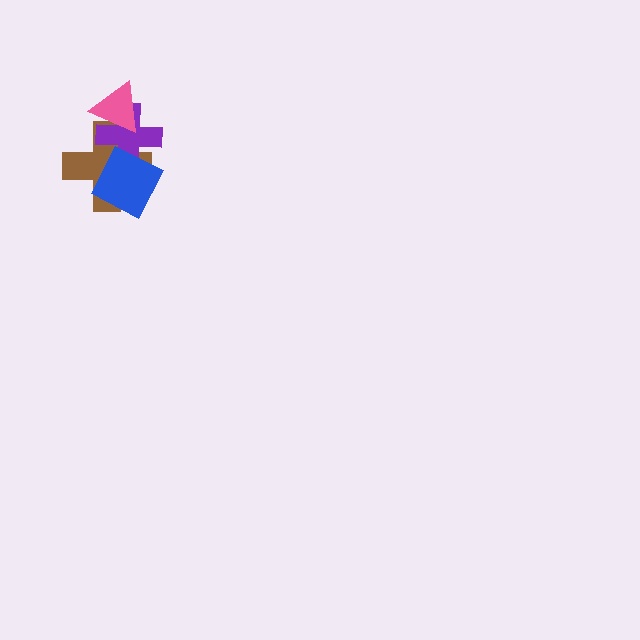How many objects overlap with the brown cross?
3 objects overlap with the brown cross.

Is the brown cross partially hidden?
Yes, it is partially covered by another shape.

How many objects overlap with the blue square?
2 objects overlap with the blue square.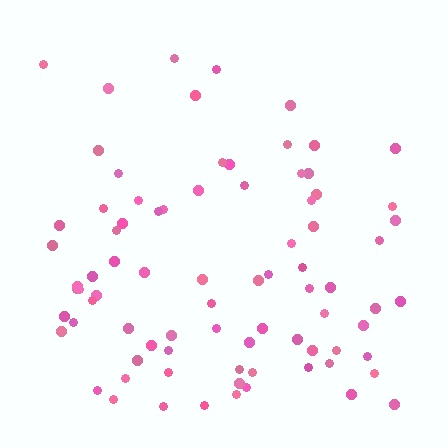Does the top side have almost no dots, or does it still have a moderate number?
Still a moderate number, just noticeably fewer than the bottom.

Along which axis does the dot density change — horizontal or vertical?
Vertical.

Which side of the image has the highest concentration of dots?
The bottom.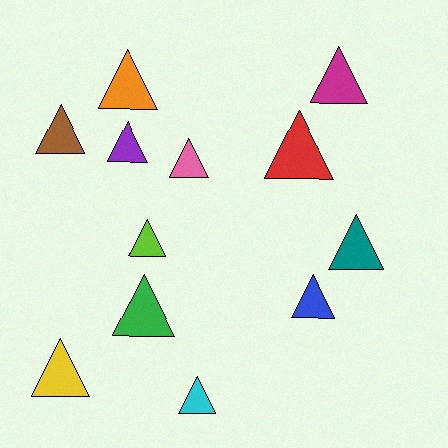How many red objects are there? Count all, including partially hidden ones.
There is 1 red object.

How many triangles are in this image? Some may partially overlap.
There are 12 triangles.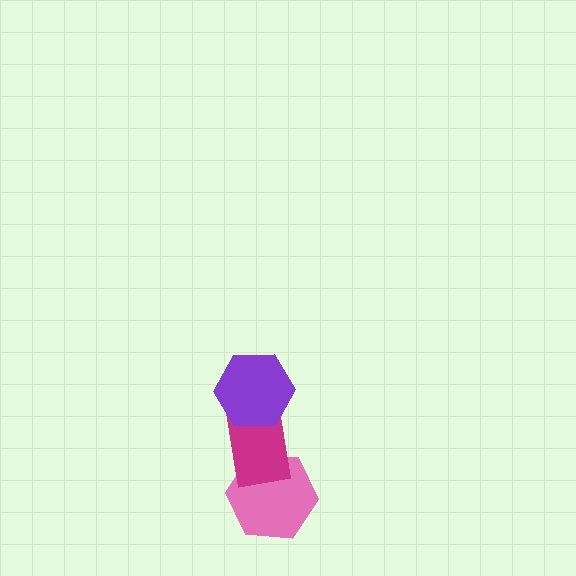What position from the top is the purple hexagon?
The purple hexagon is 1st from the top.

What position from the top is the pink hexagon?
The pink hexagon is 3rd from the top.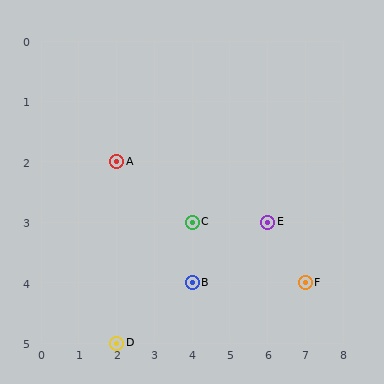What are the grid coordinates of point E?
Point E is at grid coordinates (6, 3).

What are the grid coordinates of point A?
Point A is at grid coordinates (2, 2).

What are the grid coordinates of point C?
Point C is at grid coordinates (4, 3).